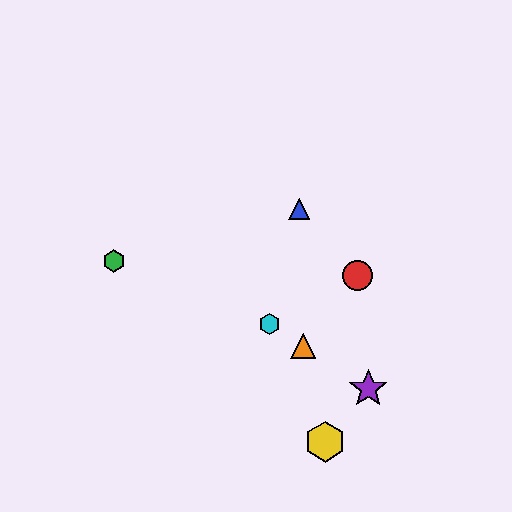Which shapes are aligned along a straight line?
The purple star, the orange triangle, the cyan hexagon are aligned along a straight line.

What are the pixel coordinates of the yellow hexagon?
The yellow hexagon is at (325, 442).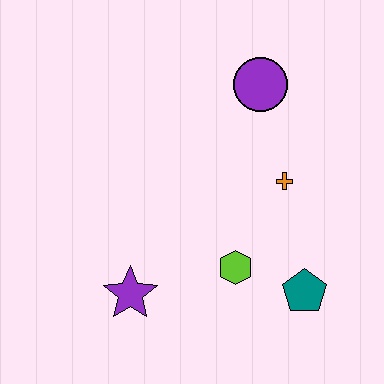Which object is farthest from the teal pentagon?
The purple circle is farthest from the teal pentagon.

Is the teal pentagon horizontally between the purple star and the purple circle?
No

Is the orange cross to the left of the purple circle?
No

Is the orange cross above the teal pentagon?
Yes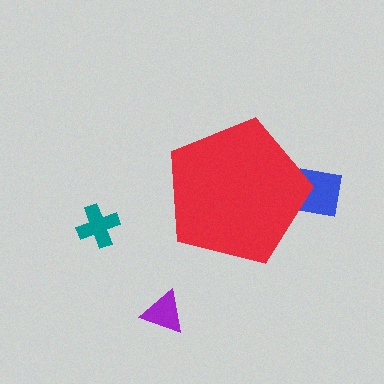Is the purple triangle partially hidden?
No, the purple triangle is fully visible.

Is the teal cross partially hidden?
No, the teal cross is fully visible.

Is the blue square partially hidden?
Yes, the blue square is partially hidden behind the red pentagon.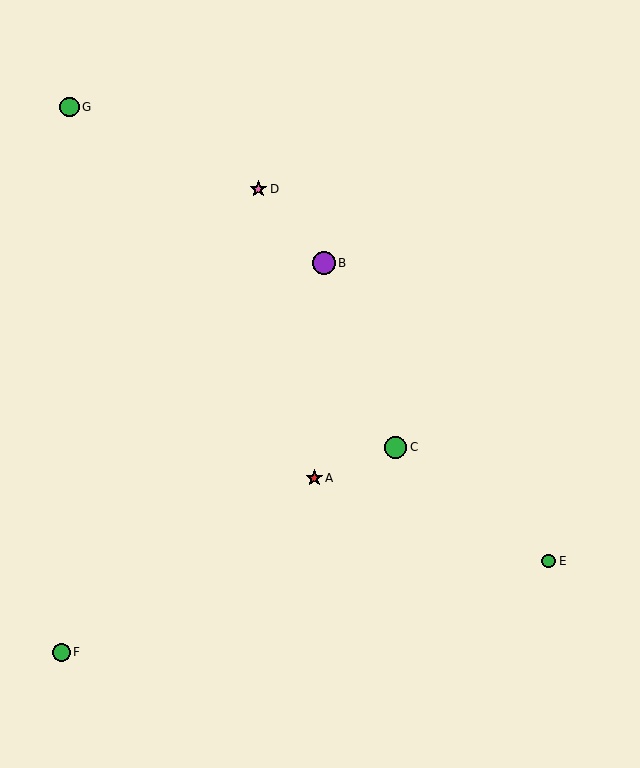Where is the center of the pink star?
The center of the pink star is at (258, 189).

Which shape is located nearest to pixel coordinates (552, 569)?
The green circle (labeled E) at (549, 561) is nearest to that location.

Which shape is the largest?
The purple circle (labeled B) is the largest.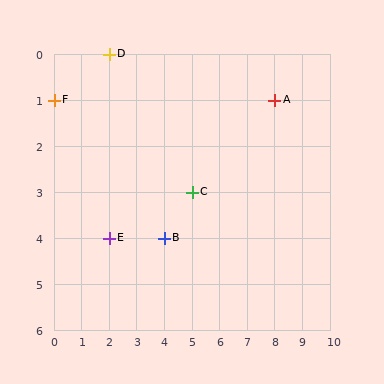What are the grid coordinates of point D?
Point D is at grid coordinates (2, 0).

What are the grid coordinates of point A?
Point A is at grid coordinates (8, 1).